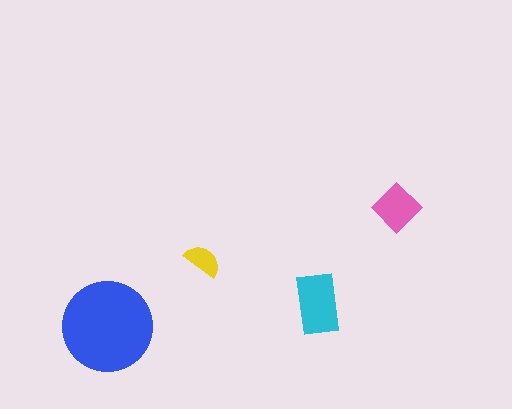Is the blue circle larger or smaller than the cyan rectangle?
Larger.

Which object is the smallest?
The yellow semicircle.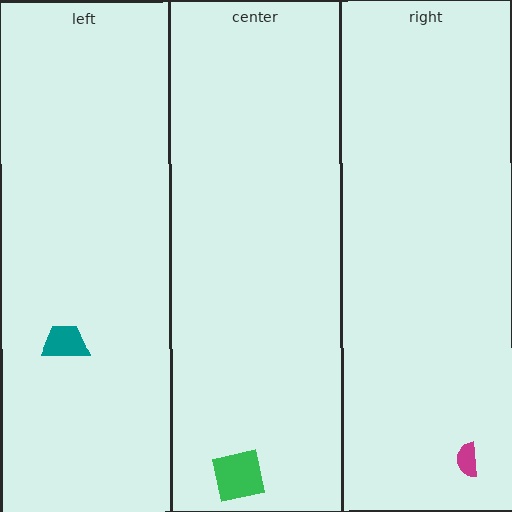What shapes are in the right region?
The magenta semicircle.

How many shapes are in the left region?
1.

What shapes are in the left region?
The teal trapezoid.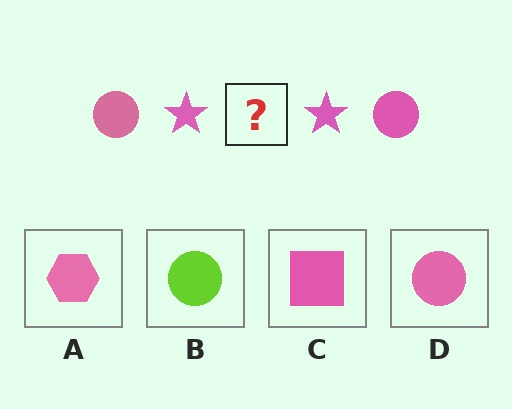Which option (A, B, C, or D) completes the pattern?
D.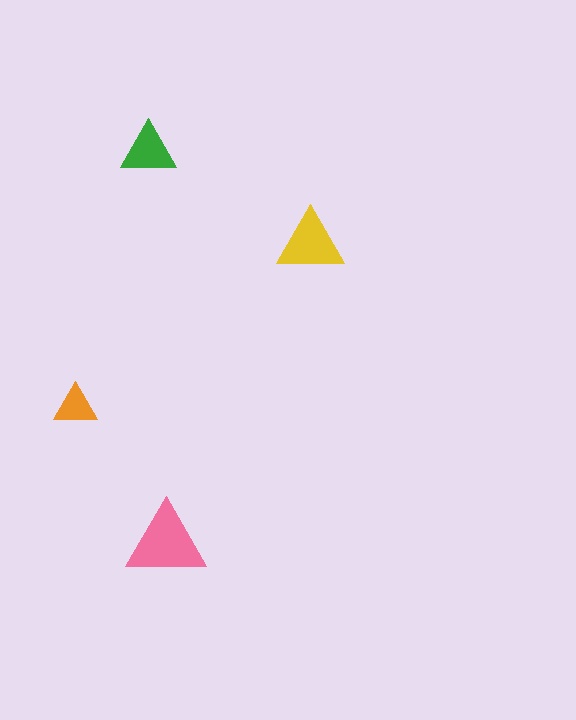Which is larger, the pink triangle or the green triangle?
The pink one.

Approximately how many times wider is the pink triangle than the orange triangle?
About 2 times wider.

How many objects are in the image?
There are 4 objects in the image.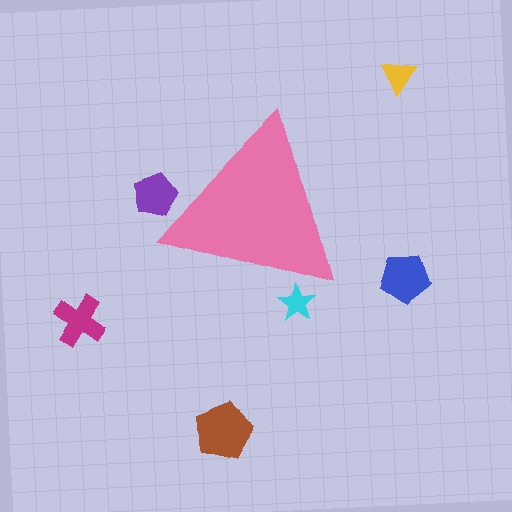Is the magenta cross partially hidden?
No, the magenta cross is fully visible.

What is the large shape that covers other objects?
A pink triangle.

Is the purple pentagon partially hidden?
Yes, the purple pentagon is partially hidden behind the pink triangle.